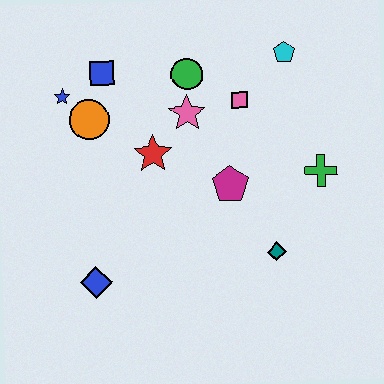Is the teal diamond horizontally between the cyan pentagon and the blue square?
Yes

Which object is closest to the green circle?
The pink star is closest to the green circle.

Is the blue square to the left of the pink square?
Yes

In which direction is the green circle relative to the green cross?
The green circle is to the left of the green cross.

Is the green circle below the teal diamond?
No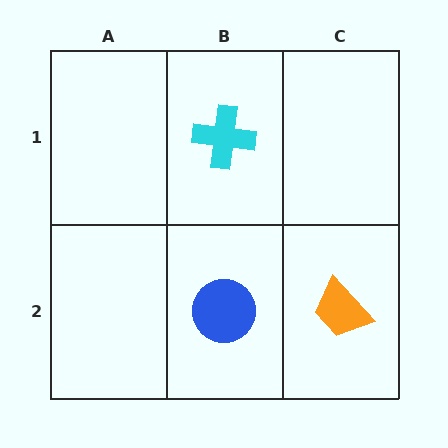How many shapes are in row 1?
1 shape.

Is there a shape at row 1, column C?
No, that cell is empty.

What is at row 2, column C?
An orange trapezoid.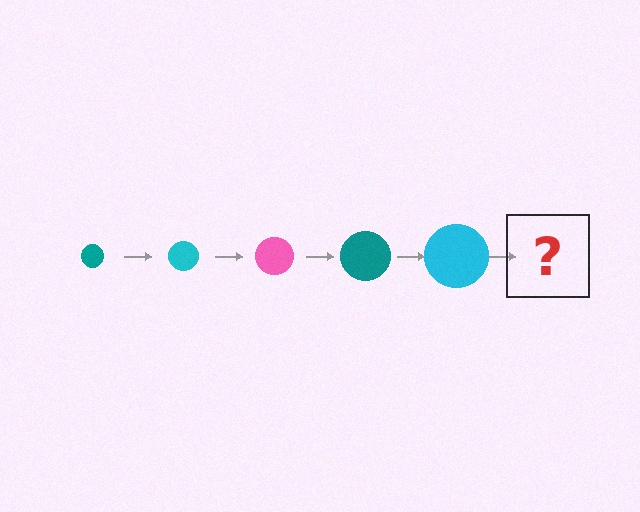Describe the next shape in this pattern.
It should be a pink circle, larger than the previous one.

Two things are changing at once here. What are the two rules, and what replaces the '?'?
The two rules are that the circle grows larger each step and the color cycles through teal, cyan, and pink. The '?' should be a pink circle, larger than the previous one.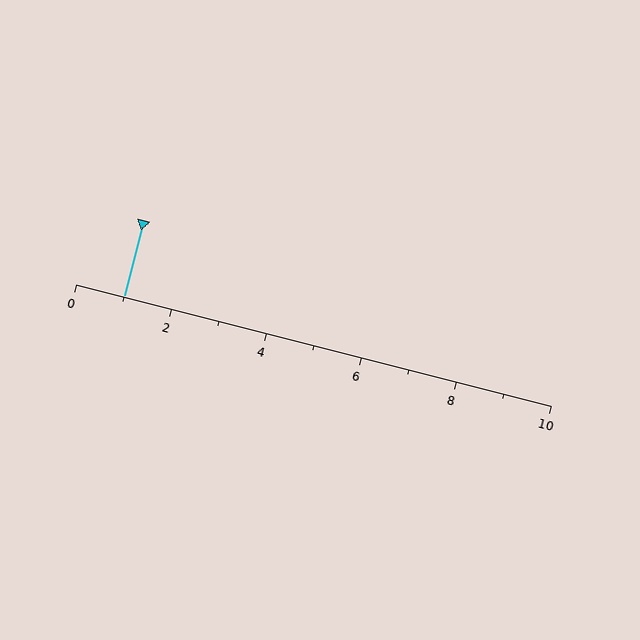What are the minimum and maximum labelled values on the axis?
The axis runs from 0 to 10.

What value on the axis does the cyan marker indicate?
The marker indicates approximately 1.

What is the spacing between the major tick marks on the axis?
The major ticks are spaced 2 apart.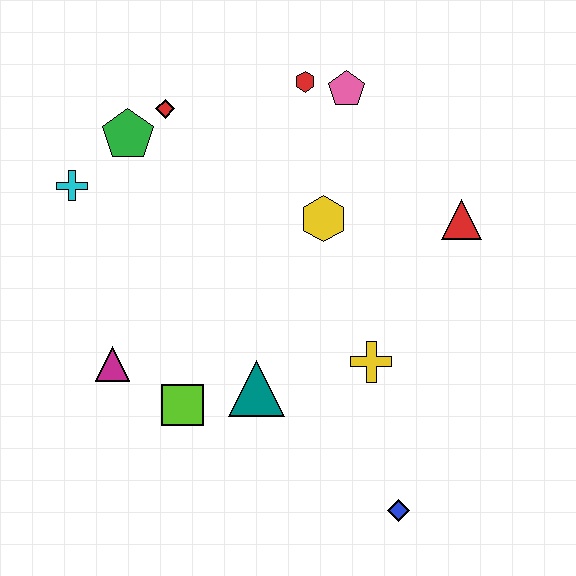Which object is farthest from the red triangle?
The cyan cross is farthest from the red triangle.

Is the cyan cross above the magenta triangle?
Yes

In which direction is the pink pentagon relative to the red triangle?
The pink pentagon is above the red triangle.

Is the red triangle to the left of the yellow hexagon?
No